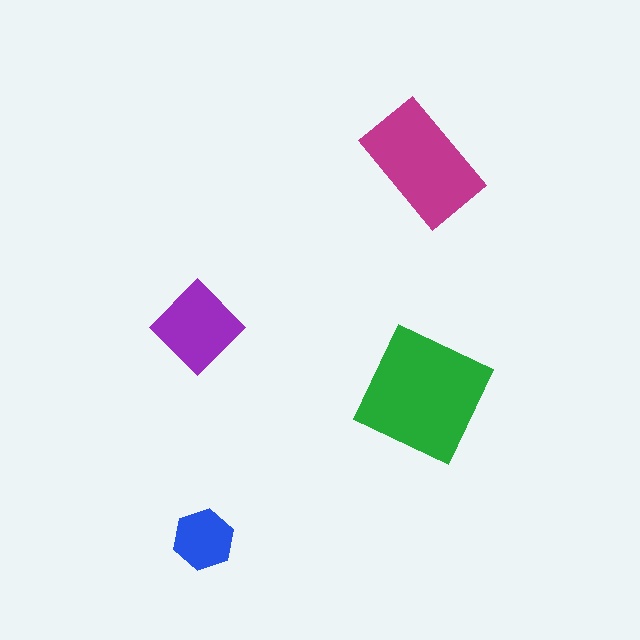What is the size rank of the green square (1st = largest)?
1st.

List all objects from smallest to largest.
The blue hexagon, the purple diamond, the magenta rectangle, the green square.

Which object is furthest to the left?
The purple diamond is leftmost.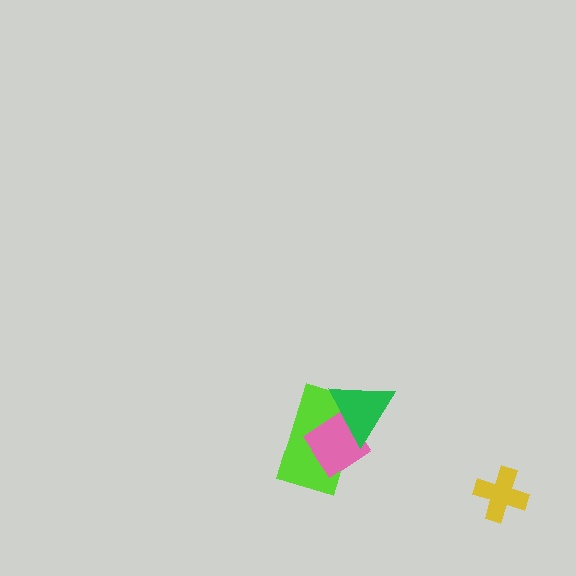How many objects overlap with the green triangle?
2 objects overlap with the green triangle.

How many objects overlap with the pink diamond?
2 objects overlap with the pink diamond.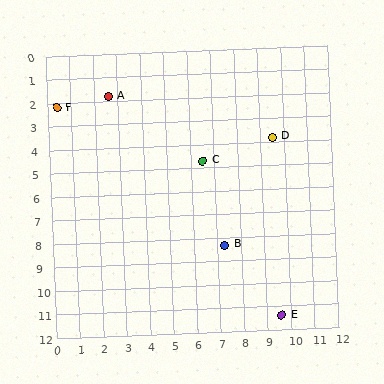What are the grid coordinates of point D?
Point D is at approximately (9.5, 3.8).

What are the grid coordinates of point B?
Point B is at approximately (7.3, 8.3).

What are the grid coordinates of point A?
Point A is at approximately (2.6, 1.8).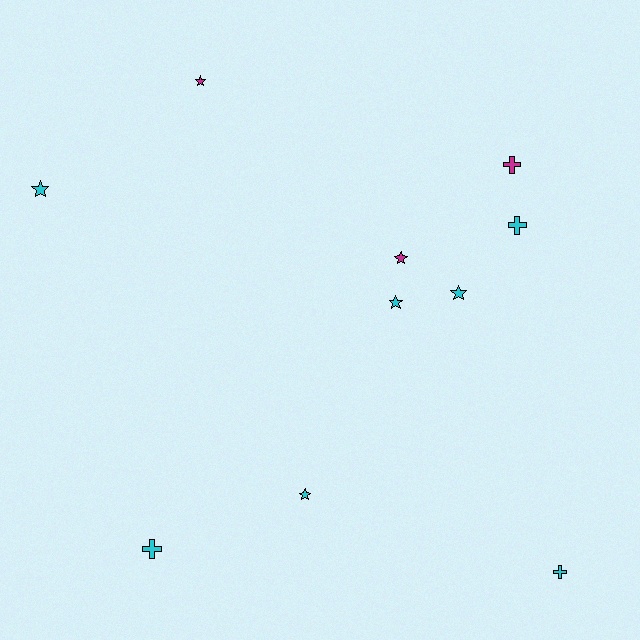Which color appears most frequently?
Cyan, with 7 objects.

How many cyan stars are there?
There are 4 cyan stars.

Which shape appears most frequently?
Star, with 6 objects.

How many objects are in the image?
There are 10 objects.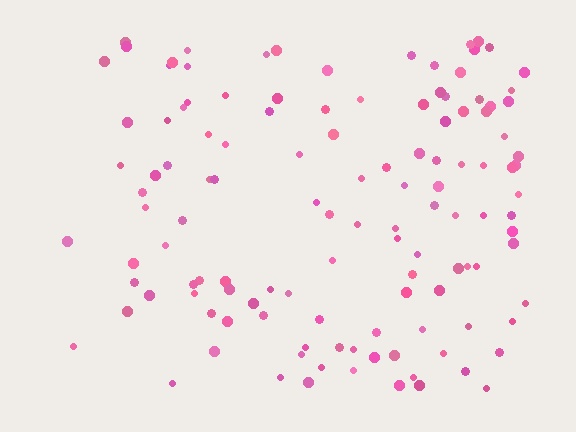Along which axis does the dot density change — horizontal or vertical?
Horizontal.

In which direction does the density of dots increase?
From left to right, with the right side densest.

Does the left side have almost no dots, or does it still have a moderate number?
Still a moderate number, just noticeably fewer than the right.